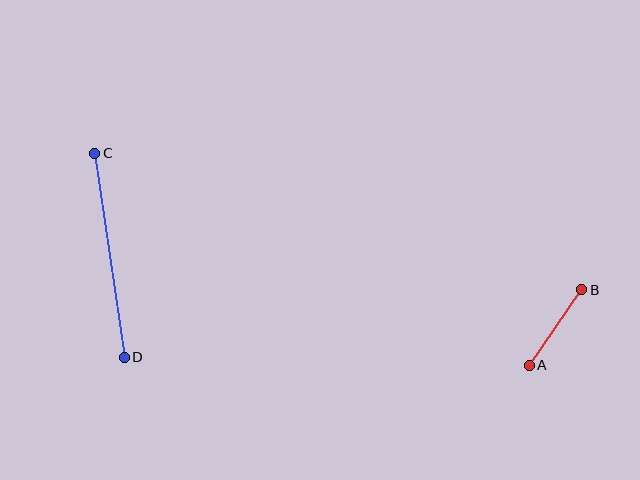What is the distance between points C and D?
The distance is approximately 206 pixels.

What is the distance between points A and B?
The distance is approximately 92 pixels.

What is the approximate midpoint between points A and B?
The midpoint is at approximately (555, 327) pixels.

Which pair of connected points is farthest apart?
Points C and D are farthest apart.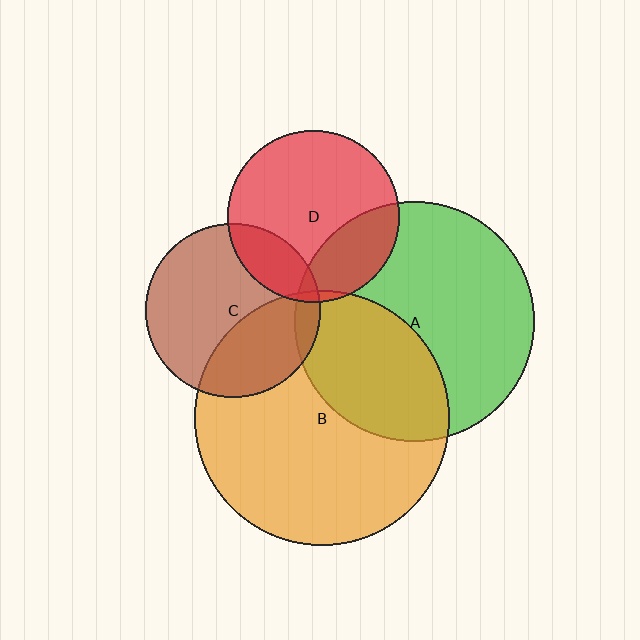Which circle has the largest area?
Circle B (orange).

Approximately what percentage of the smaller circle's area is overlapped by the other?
Approximately 25%.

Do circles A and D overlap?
Yes.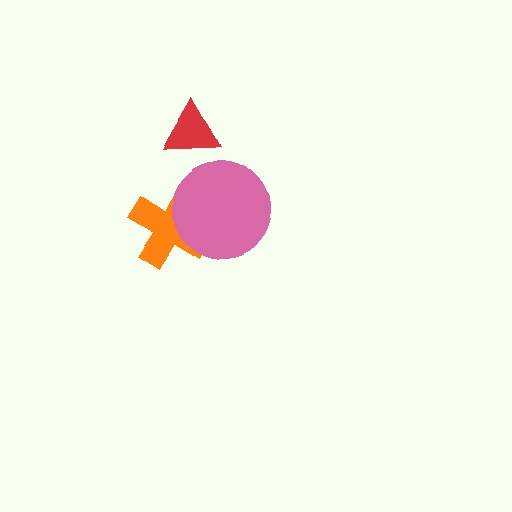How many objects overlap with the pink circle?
1 object overlaps with the pink circle.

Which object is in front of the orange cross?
The pink circle is in front of the orange cross.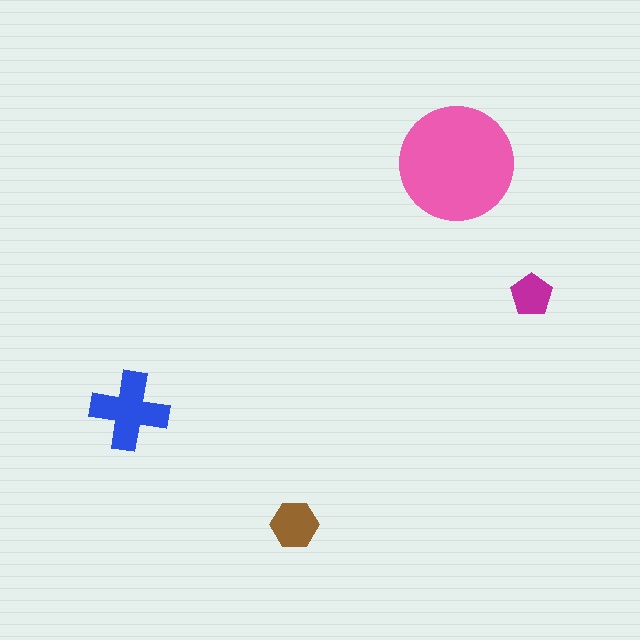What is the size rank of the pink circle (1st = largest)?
1st.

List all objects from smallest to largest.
The magenta pentagon, the brown hexagon, the blue cross, the pink circle.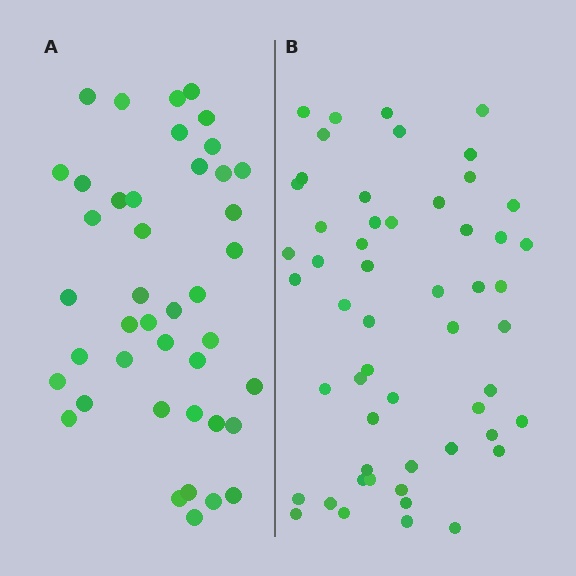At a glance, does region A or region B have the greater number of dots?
Region B (the right region) has more dots.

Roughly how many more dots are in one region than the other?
Region B has roughly 12 or so more dots than region A.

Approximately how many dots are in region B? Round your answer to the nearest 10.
About 50 dots. (The exact count is 54, which rounds to 50.)